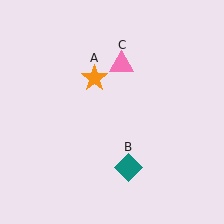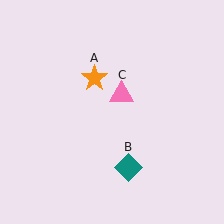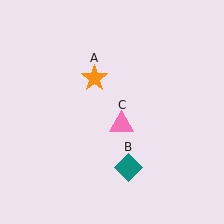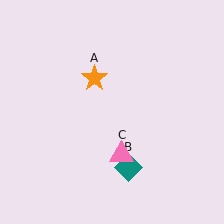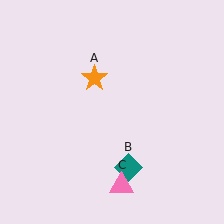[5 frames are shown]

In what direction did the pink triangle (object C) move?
The pink triangle (object C) moved down.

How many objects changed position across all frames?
1 object changed position: pink triangle (object C).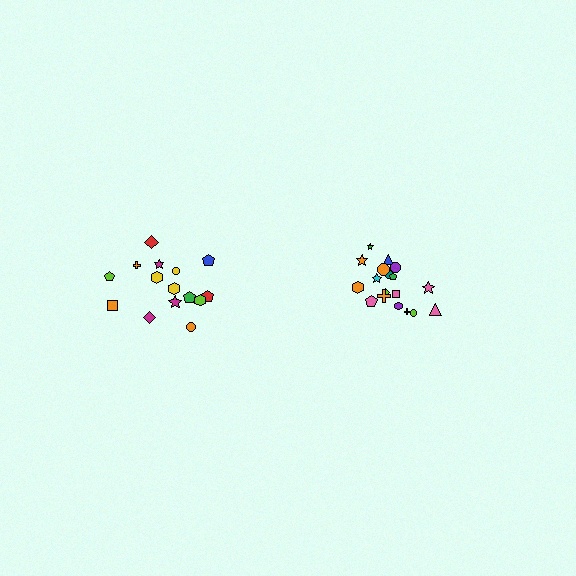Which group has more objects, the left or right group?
The right group.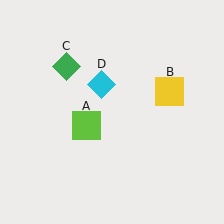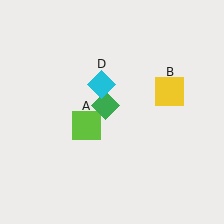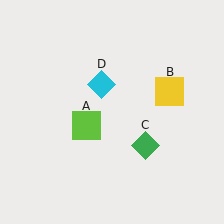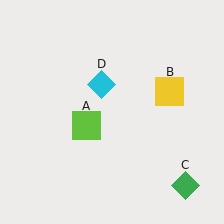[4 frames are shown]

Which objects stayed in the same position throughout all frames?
Lime square (object A) and yellow square (object B) and cyan diamond (object D) remained stationary.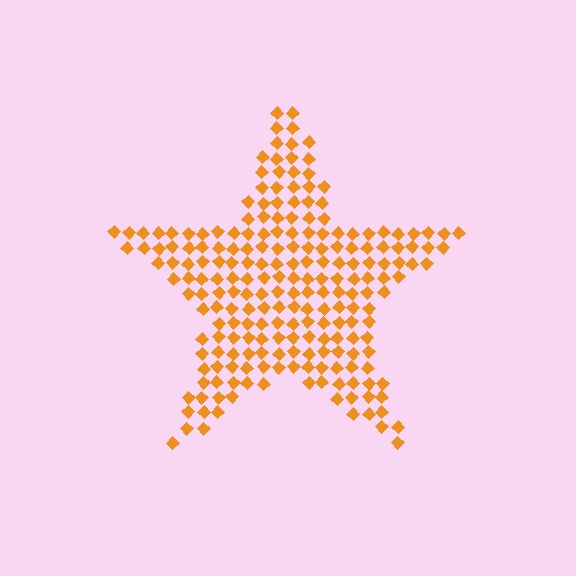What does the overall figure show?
The overall figure shows a star.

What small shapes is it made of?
It is made of small diamonds.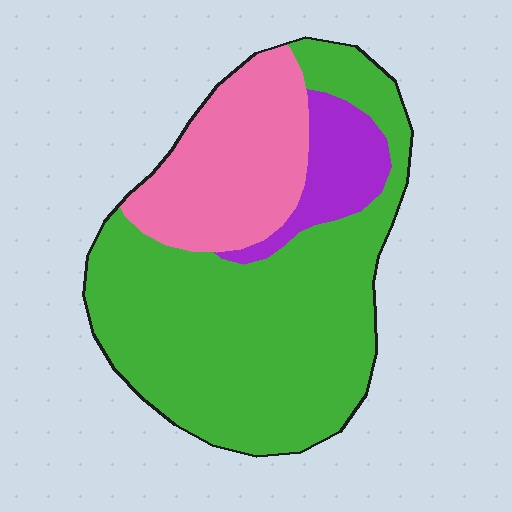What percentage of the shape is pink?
Pink covers around 25% of the shape.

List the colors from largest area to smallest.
From largest to smallest: green, pink, purple.